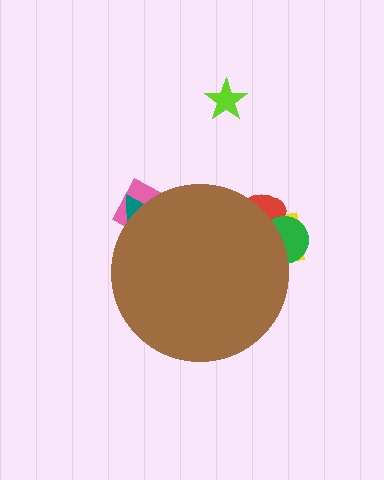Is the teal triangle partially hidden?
Yes, the teal triangle is partially hidden behind the brown circle.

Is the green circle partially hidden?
Yes, the green circle is partially hidden behind the brown circle.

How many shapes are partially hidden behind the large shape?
5 shapes are partially hidden.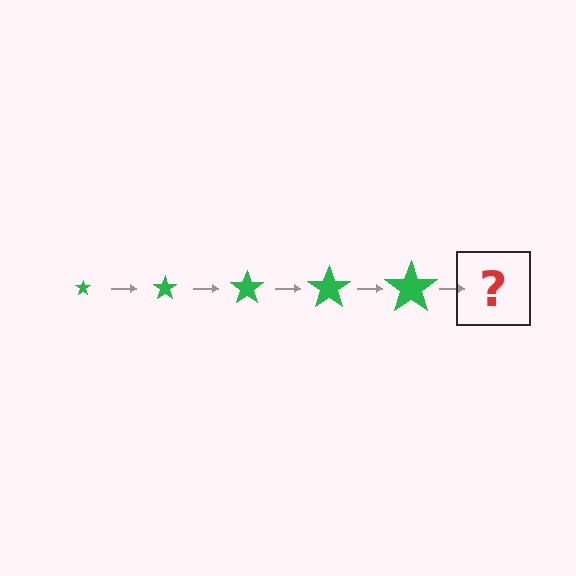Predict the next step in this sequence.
The next step is a green star, larger than the previous one.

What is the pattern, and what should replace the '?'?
The pattern is that the star gets progressively larger each step. The '?' should be a green star, larger than the previous one.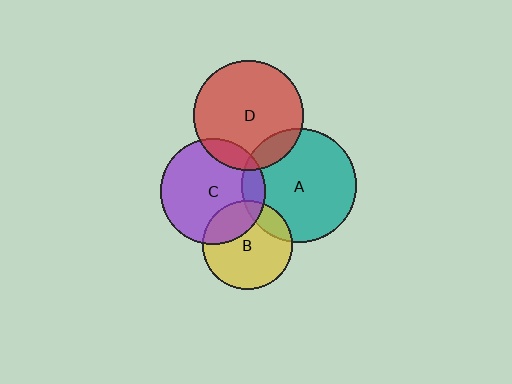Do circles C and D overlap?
Yes.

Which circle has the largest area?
Circle A (teal).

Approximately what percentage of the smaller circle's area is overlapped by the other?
Approximately 15%.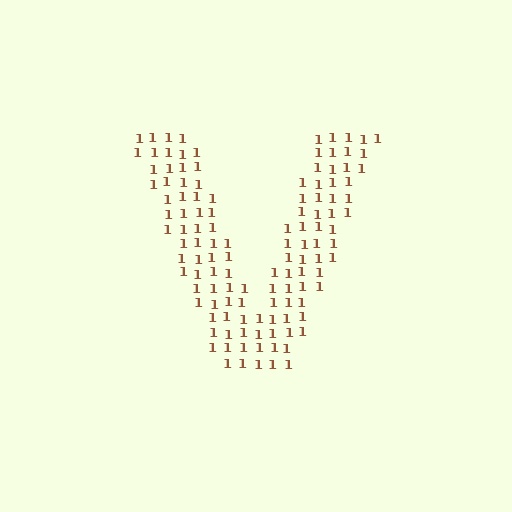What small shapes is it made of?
It is made of small digit 1's.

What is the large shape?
The large shape is the letter V.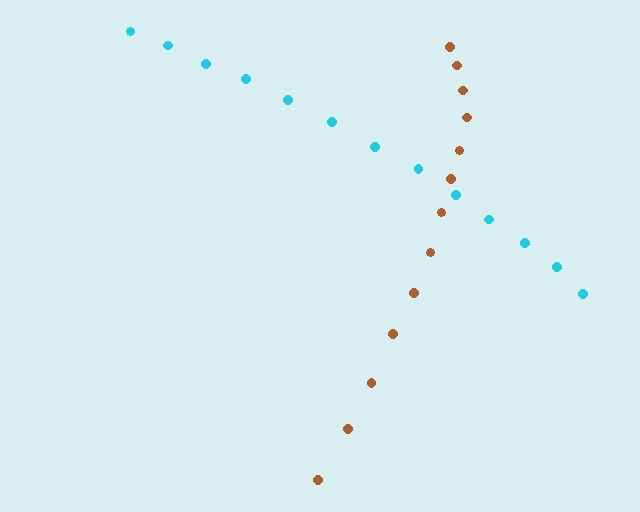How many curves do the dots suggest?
There are 2 distinct paths.